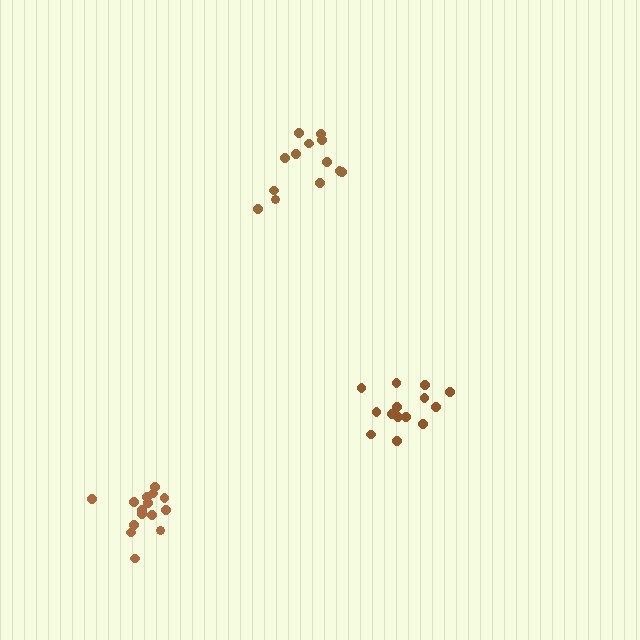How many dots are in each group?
Group 1: 14 dots, Group 2: 15 dots, Group 3: 13 dots (42 total).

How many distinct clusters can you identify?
There are 3 distinct clusters.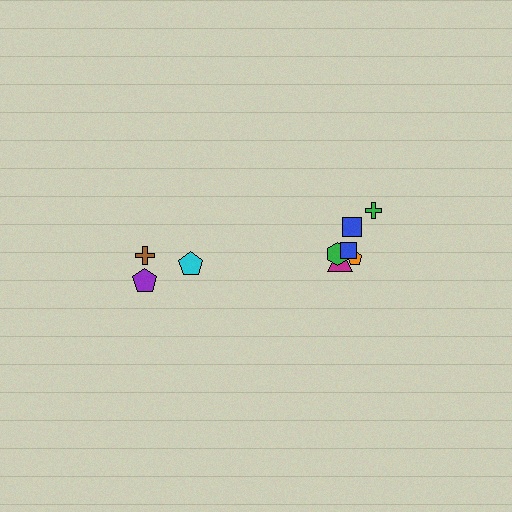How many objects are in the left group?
There are 3 objects.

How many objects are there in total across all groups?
There are 9 objects.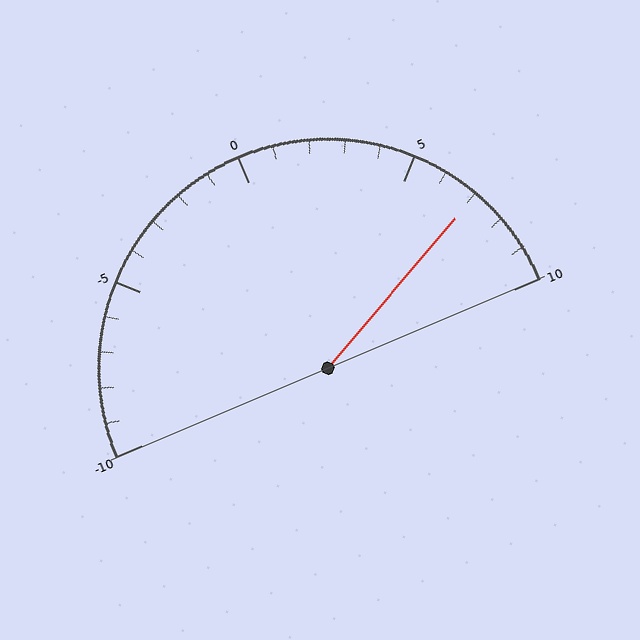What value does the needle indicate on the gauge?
The needle indicates approximately 7.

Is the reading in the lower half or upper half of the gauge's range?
The reading is in the upper half of the range (-10 to 10).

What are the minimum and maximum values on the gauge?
The gauge ranges from -10 to 10.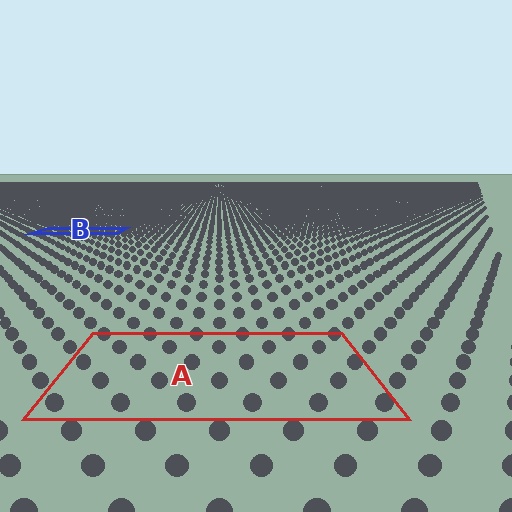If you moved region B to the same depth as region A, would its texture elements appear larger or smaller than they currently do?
They would appear larger. At a closer depth, the same texture elements are projected at a bigger on-screen size.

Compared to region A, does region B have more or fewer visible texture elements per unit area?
Region B has more texture elements per unit area — they are packed more densely because it is farther away.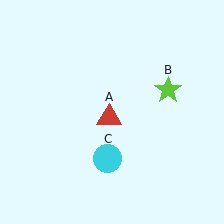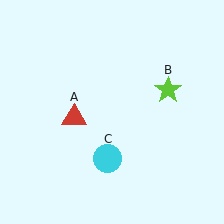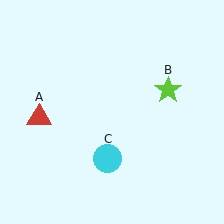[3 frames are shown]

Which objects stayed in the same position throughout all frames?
Lime star (object B) and cyan circle (object C) remained stationary.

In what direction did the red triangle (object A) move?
The red triangle (object A) moved left.